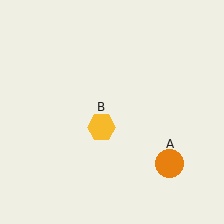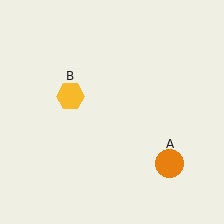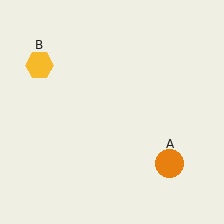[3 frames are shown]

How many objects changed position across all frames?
1 object changed position: yellow hexagon (object B).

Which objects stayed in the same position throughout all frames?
Orange circle (object A) remained stationary.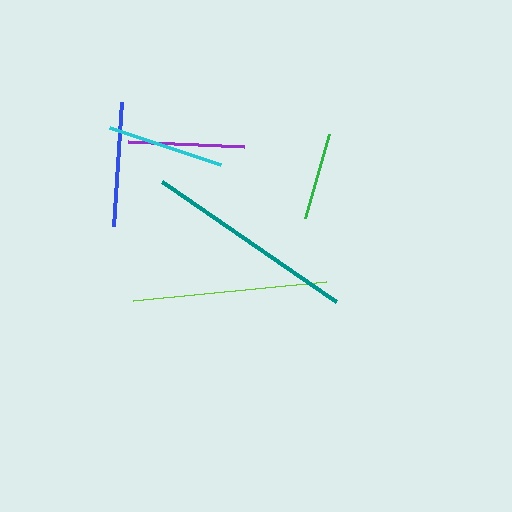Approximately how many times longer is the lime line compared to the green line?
The lime line is approximately 2.2 times the length of the green line.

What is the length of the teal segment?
The teal segment is approximately 211 pixels long.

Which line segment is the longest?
The teal line is the longest at approximately 211 pixels.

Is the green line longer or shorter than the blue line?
The blue line is longer than the green line.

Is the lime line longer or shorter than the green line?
The lime line is longer than the green line.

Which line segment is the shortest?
The green line is the shortest at approximately 87 pixels.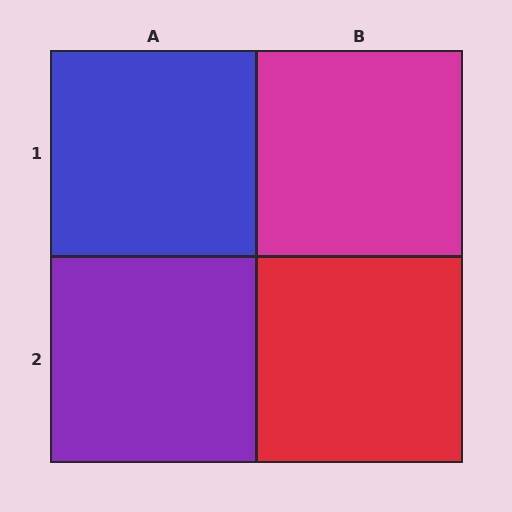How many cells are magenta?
1 cell is magenta.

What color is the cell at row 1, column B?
Magenta.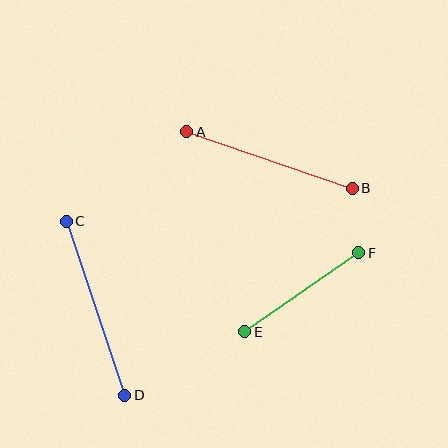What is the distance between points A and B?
The distance is approximately 175 pixels.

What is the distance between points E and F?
The distance is approximately 139 pixels.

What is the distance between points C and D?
The distance is approximately 183 pixels.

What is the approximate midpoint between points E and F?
The midpoint is at approximately (302, 292) pixels.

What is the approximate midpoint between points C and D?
The midpoint is at approximately (95, 308) pixels.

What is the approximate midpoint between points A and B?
The midpoint is at approximately (270, 160) pixels.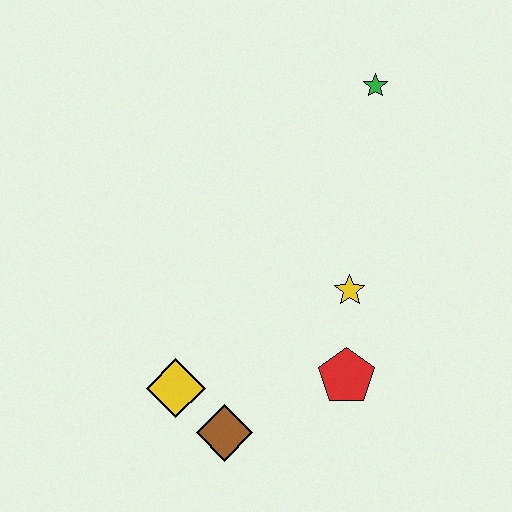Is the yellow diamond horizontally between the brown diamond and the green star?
No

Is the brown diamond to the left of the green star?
Yes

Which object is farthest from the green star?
The brown diamond is farthest from the green star.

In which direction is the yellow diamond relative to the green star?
The yellow diamond is below the green star.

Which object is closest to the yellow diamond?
The brown diamond is closest to the yellow diamond.